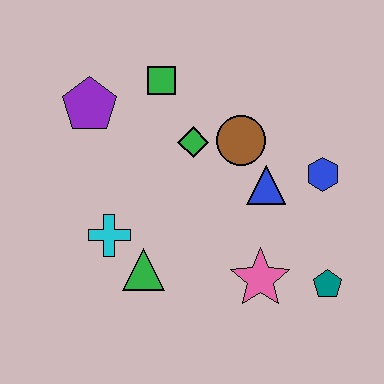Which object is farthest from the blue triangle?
The purple pentagon is farthest from the blue triangle.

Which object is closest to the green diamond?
The brown circle is closest to the green diamond.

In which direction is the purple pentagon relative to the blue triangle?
The purple pentagon is to the left of the blue triangle.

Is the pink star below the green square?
Yes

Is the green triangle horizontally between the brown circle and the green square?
No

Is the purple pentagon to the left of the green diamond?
Yes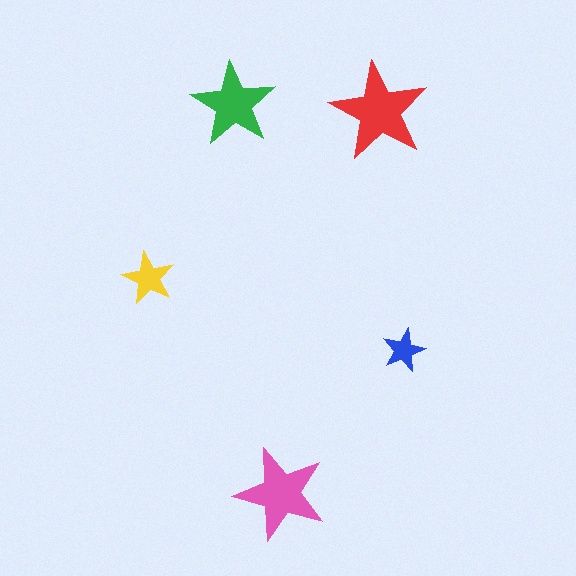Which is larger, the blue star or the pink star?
The pink one.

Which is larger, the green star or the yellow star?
The green one.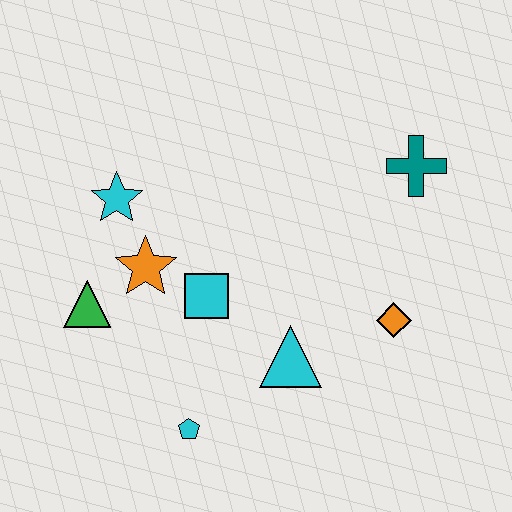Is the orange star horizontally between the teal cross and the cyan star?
Yes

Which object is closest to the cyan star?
The orange star is closest to the cyan star.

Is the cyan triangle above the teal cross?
No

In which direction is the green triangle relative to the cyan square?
The green triangle is to the left of the cyan square.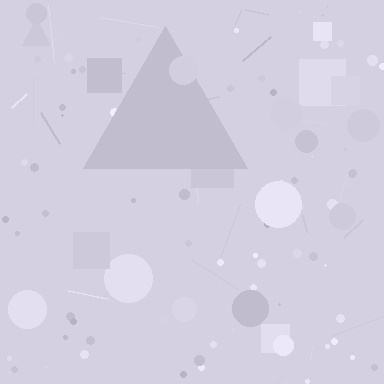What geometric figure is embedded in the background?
A triangle is embedded in the background.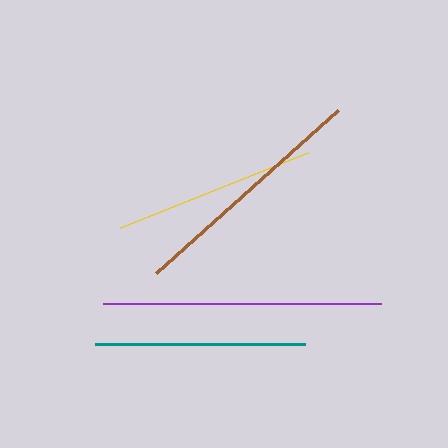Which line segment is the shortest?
The yellow line is the shortest at approximately 203 pixels.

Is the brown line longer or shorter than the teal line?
The brown line is longer than the teal line.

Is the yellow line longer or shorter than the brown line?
The brown line is longer than the yellow line.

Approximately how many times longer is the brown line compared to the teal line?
The brown line is approximately 1.2 times the length of the teal line.